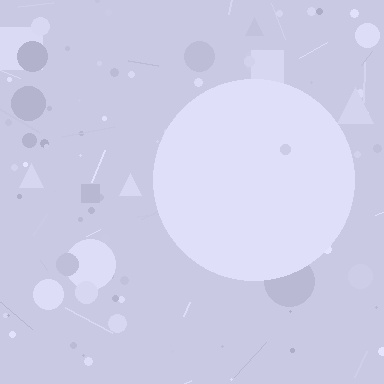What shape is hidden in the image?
A circle is hidden in the image.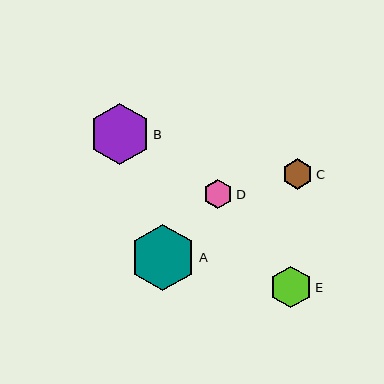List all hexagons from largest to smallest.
From largest to smallest: A, B, E, C, D.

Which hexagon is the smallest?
Hexagon D is the smallest with a size of approximately 30 pixels.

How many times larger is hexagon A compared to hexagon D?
Hexagon A is approximately 2.3 times the size of hexagon D.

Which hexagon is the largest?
Hexagon A is the largest with a size of approximately 67 pixels.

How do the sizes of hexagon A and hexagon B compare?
Hexagon A and hexagon B are approximately the same size.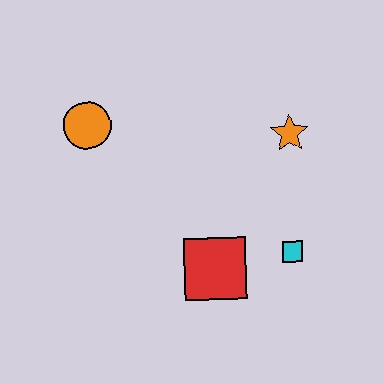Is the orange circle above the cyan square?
Yes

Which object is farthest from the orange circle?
The cyan square is farthest from the orange circle.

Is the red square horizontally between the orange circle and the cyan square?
Yes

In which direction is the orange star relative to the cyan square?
The orange star is above the cyan square.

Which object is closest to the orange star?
The cyan square is closest to the orange star.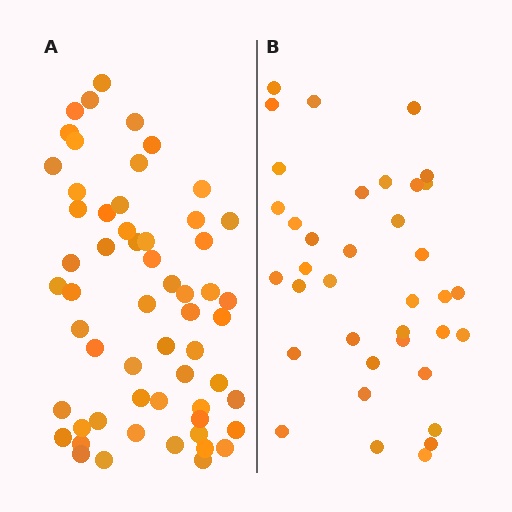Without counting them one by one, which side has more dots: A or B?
Region A (the left region) has more dots.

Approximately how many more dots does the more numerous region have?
Region A has approximately 20 more dots than region B.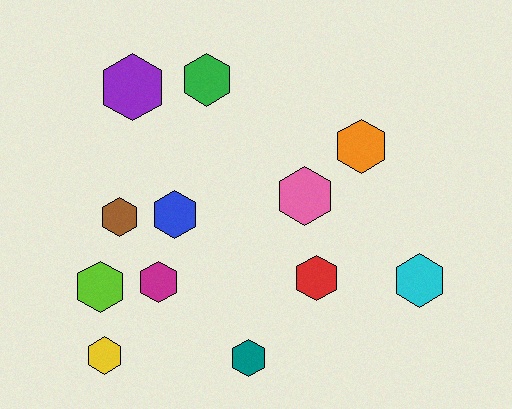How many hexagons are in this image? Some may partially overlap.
There are 12 hexagons.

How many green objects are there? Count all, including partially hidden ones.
There is 1 green object.